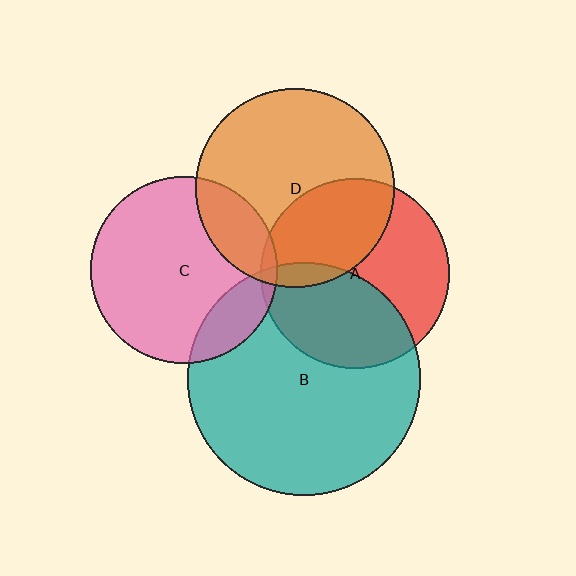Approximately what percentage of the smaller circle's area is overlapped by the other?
Approximately 15%.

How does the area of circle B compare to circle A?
Approximately 1.5 times.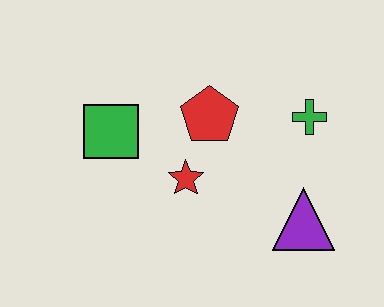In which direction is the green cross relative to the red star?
The green cross is to the right of the red star.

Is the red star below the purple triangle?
No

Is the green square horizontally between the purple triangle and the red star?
No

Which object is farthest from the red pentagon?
The purple triangle is farthest from the red pentagon.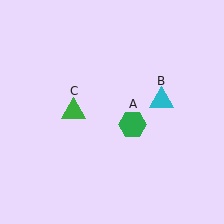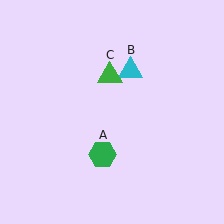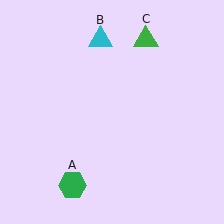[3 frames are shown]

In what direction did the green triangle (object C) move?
The green triangle (object C) moved up and to the right.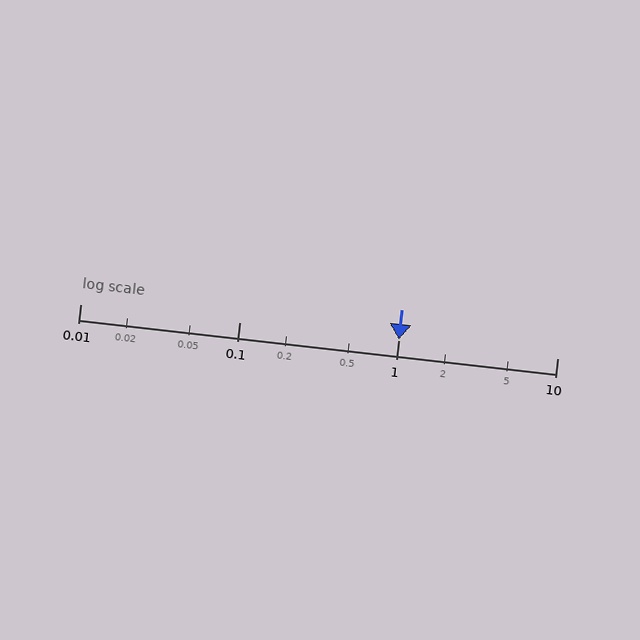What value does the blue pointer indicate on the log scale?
The pointer indicates approximately 1.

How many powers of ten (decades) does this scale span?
The scale spans 3 decades, from 0.01 to 10.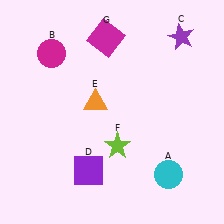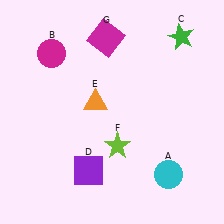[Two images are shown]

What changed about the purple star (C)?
In Image 1, C is purple. In Image 2, it changed to green.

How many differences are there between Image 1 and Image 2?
There is 1 difference between the two images.